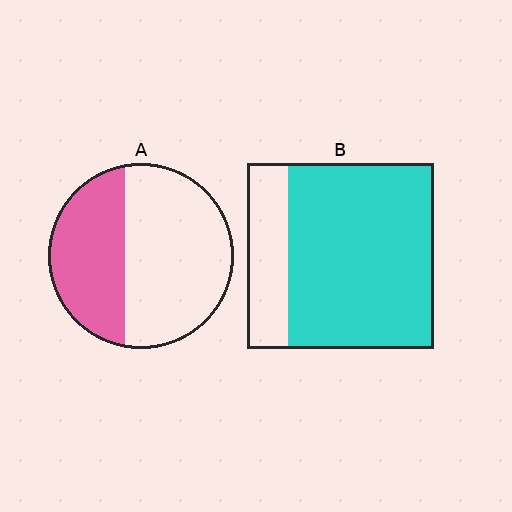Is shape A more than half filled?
No.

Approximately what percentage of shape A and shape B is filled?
A is approximately 40% and B is approximately 80%.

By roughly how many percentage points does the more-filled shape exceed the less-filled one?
By roughly 40 percentage points (B over A).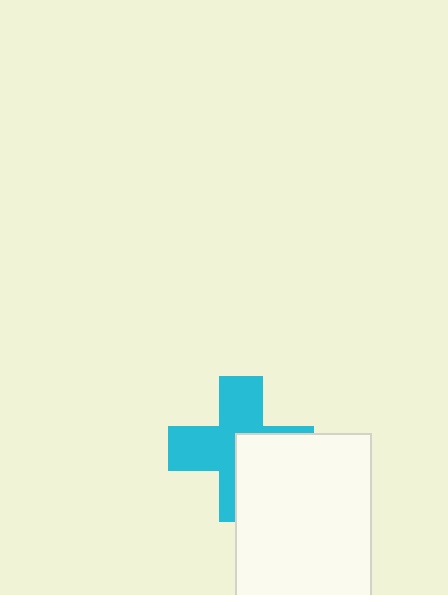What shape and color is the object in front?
The object in front is a white rectangle.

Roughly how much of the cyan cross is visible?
About half of it is visible (roughly 61%).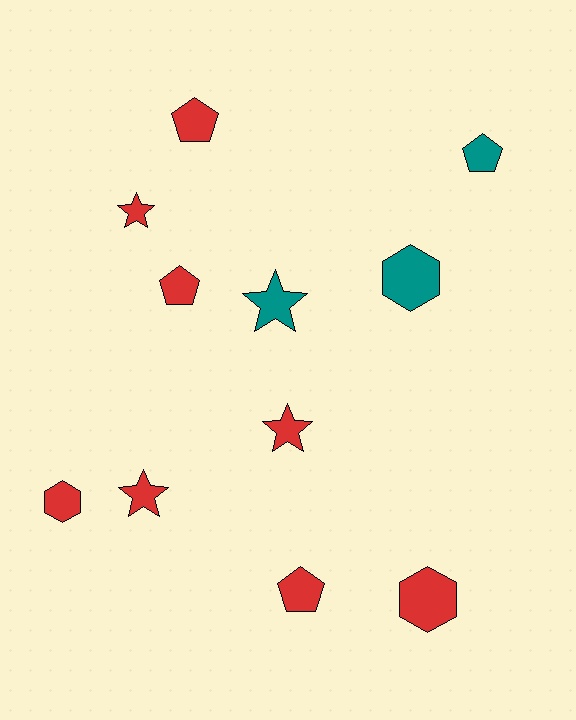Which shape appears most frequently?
Star, with 4 objects.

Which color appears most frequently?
Red, with 8 objects.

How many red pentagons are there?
There are 3 red pentagons.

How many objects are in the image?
There are 11 objects.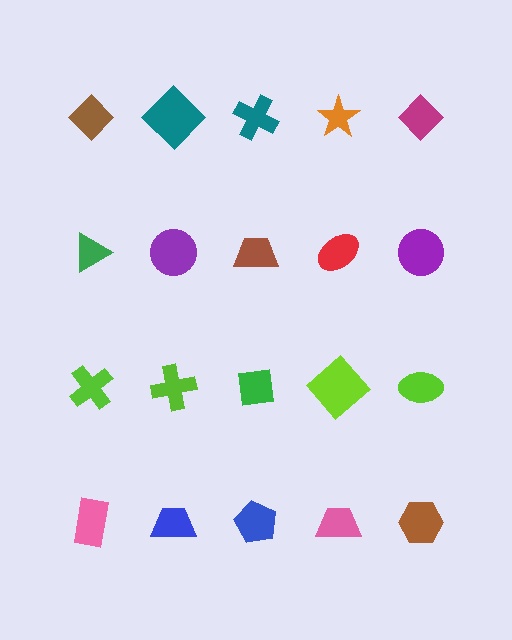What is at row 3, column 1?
A lime cross.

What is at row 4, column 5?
A brown hexagon.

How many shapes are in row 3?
5 shapes.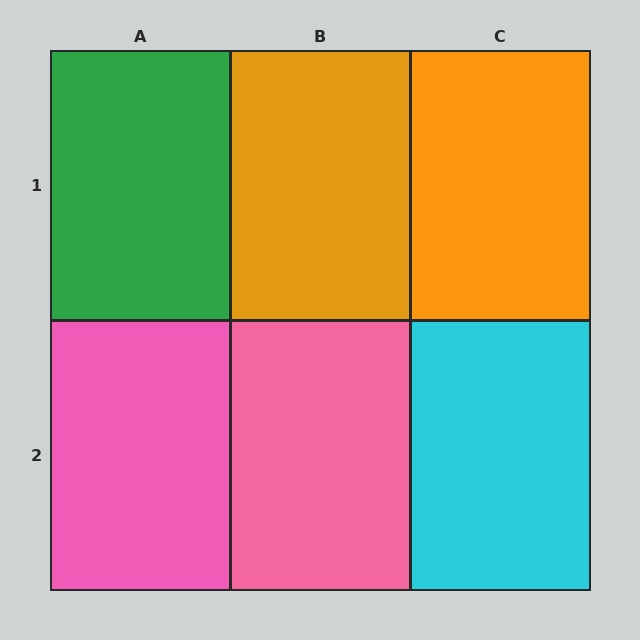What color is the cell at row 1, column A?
Green.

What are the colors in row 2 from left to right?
Pink, pink, cyan.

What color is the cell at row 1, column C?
Orange.